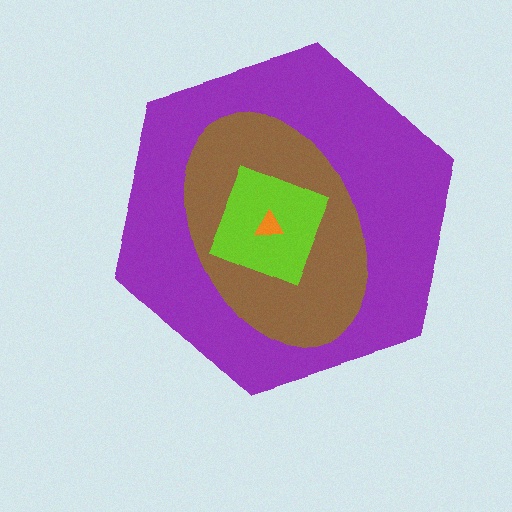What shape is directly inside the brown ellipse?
The lime diamond.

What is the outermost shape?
The purple hexagon.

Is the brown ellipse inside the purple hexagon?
Yes.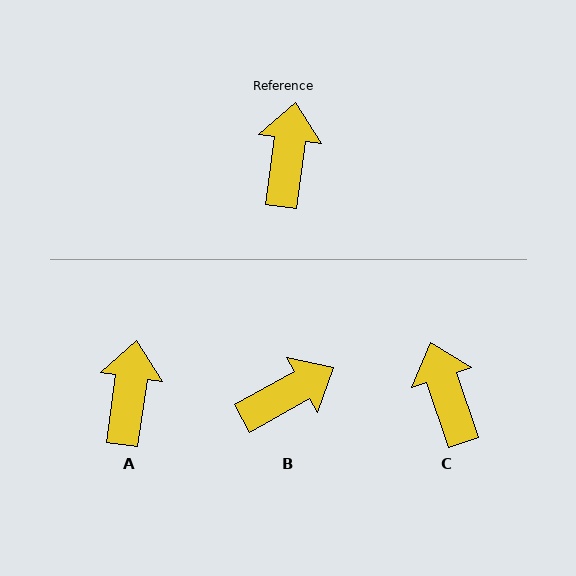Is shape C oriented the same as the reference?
No, it is off by about 26 degrees.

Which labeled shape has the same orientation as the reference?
A.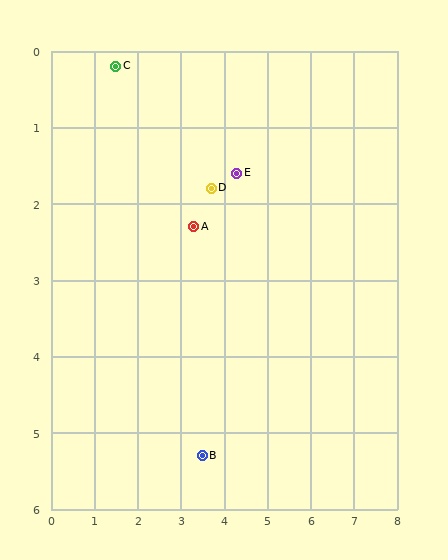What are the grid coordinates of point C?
Point C is at approximately (1.5, 0.2).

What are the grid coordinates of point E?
Point E is at approximately (4.3, 1.6).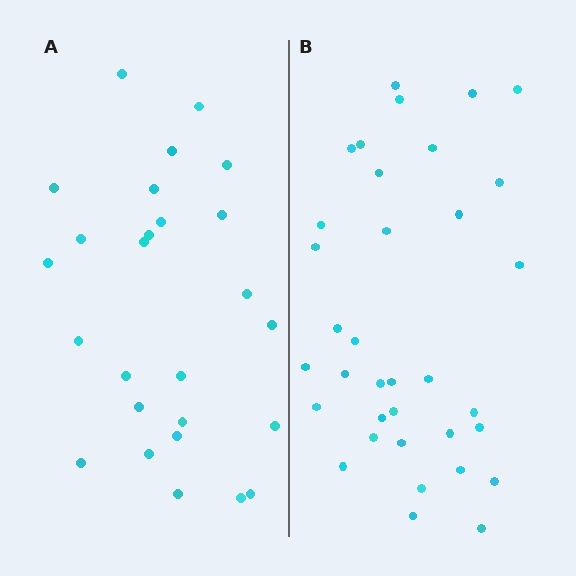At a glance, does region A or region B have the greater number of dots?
Region B (the right region) has more dots.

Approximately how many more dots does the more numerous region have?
Region B has roughly 8 or so more dots than region A.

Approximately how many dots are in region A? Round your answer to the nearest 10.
About 30 dots. (The exact count is 26, which rounds to 30.)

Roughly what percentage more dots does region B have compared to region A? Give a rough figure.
About 35% more.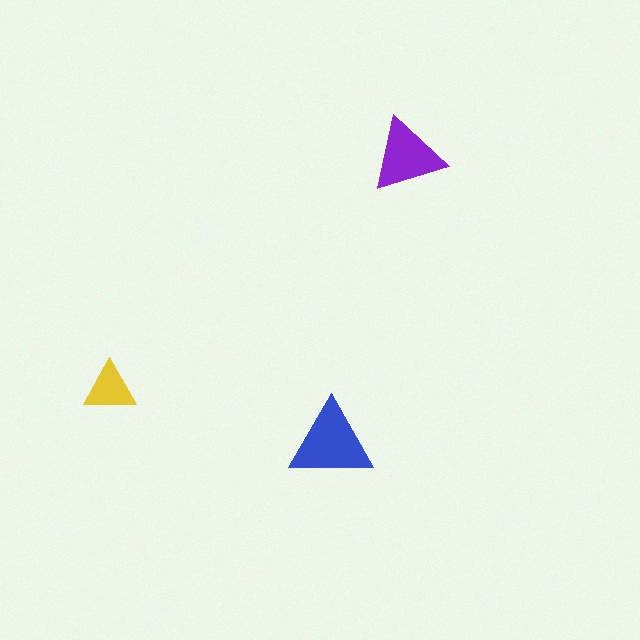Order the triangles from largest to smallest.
the blue one, the purple one, the yellow one.